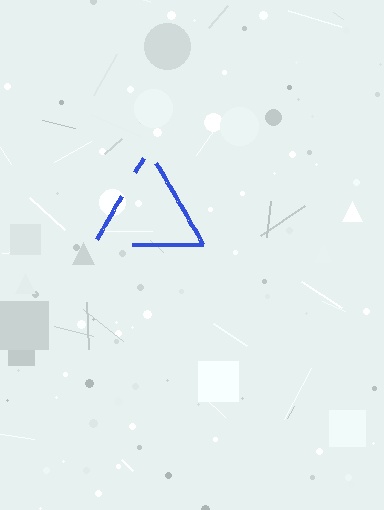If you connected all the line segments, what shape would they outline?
They would outline a triangle.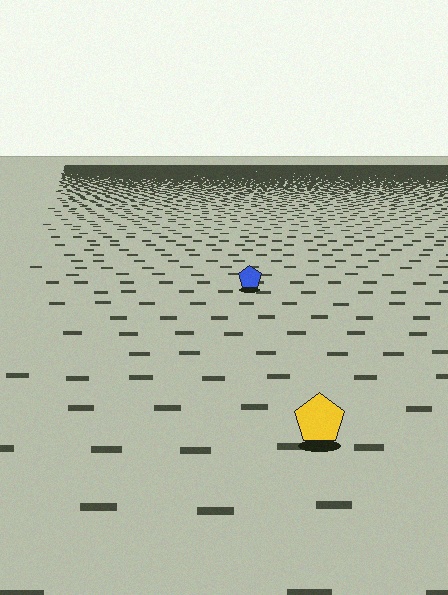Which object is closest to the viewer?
The yellow pentagon is closest. The texture marks near it are larger and more spread out.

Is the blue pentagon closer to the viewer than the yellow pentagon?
No. The yellow pentagon is closer — you can tell from the texture gradient: the ground texture is coarser near it.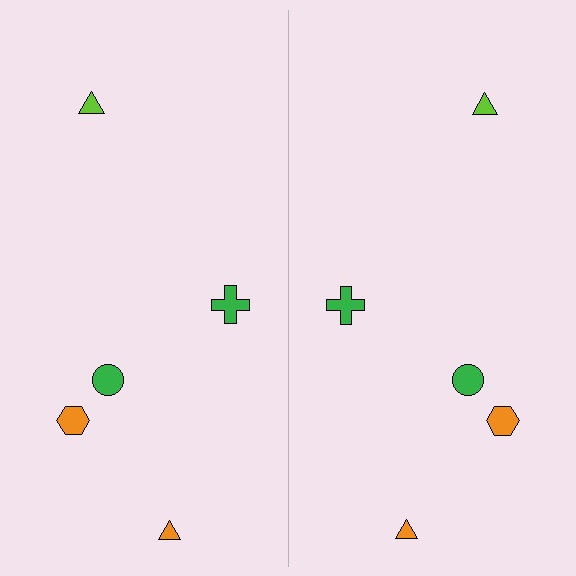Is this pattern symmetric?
Yes, this pattern has bilateral (reflection) symmetry.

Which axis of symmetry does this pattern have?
The pattern has a vertical axis of symmetry running through the center of the image.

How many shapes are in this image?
There are 10 shapes in this image.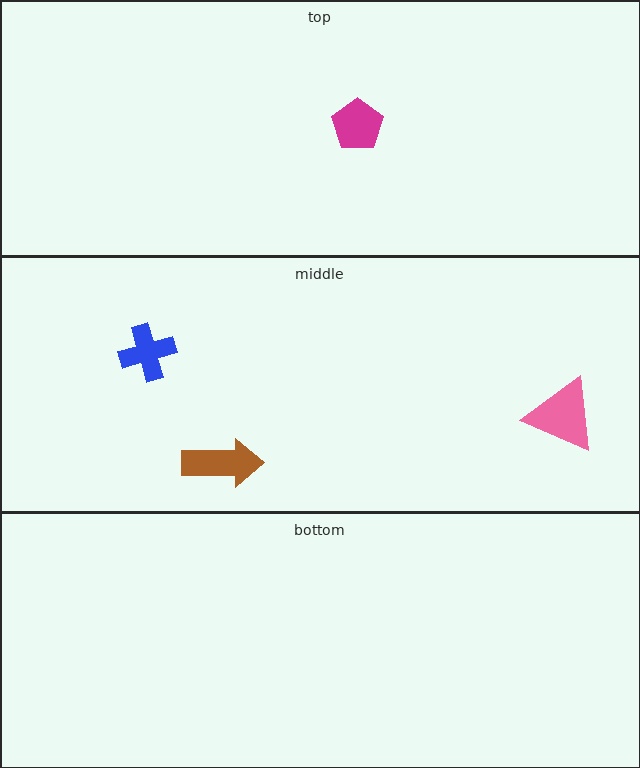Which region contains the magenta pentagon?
The top region.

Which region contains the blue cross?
The middle region.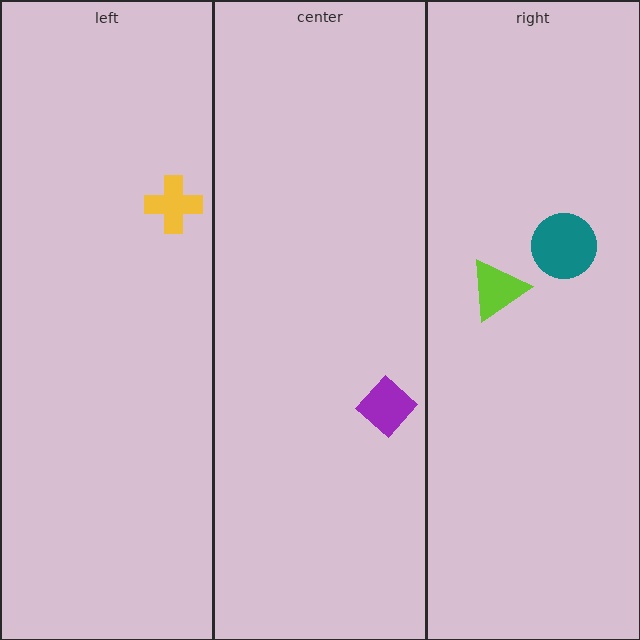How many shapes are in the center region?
1.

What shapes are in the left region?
The yellow cross.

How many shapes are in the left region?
1.